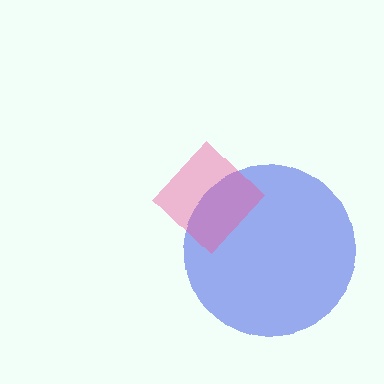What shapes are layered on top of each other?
The layered shapes are: a blue circle, a pink diamond.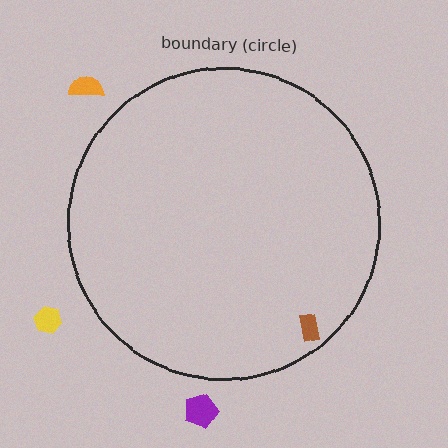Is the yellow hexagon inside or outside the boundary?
Outside.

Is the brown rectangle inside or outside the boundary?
Inside.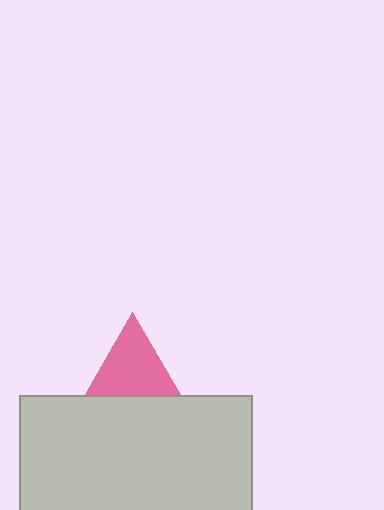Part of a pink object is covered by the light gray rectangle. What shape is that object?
It is a triangle.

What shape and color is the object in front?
The object in front is a light gray rectangle.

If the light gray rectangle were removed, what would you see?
You would see the complete pink triangle.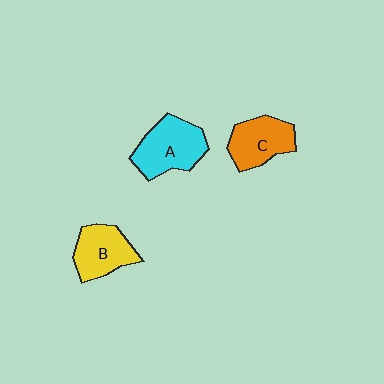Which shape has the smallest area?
Shape B (yellow).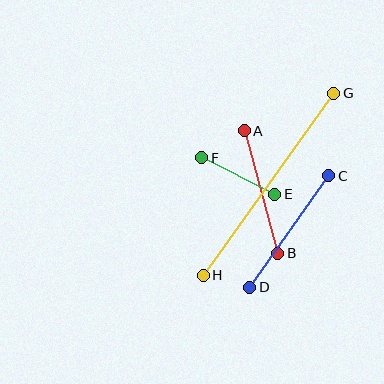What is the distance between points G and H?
The distance is approximately 224 pixels.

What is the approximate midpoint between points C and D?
The midpoint is at approximately (289, 232) pixels.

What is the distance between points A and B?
The distance is approximately 127 pixels.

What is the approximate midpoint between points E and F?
The midpoint is at approximately (238, 176) pixels.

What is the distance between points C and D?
The distance is approximately 137 pixels.